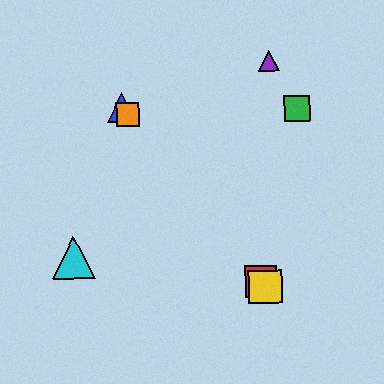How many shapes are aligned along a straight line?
4 shapes (the red square, the blue triangle, the yellow square, the orange square) are aligned along a straight line.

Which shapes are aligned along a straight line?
The red square, the blue triangle, the yellow square, the orange square are aligned along a straight line.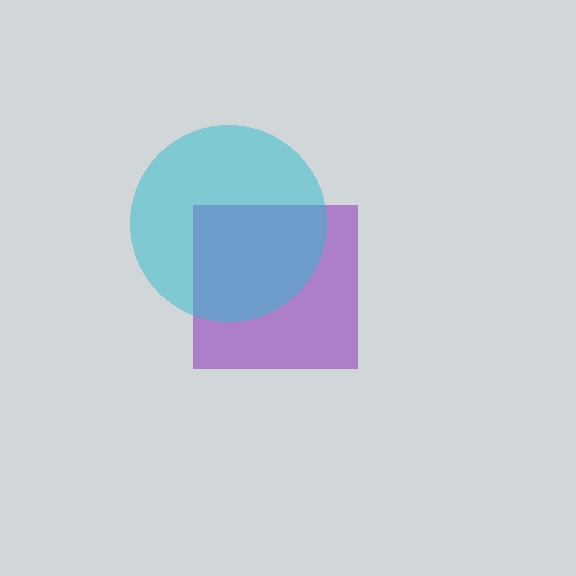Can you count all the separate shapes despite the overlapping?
Yes, there are 2 separate shapes.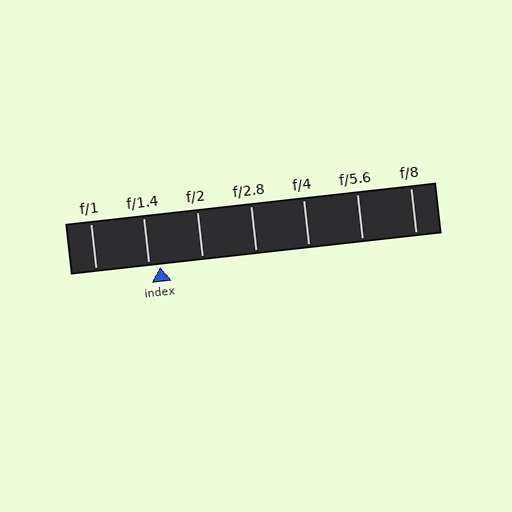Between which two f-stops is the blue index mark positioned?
The index mark is between f/1.4 and f/2.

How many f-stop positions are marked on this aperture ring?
There are 7 f-stop positions marked.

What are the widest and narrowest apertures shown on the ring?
The widest aperture shown is f/1 and the narrowest is f/8.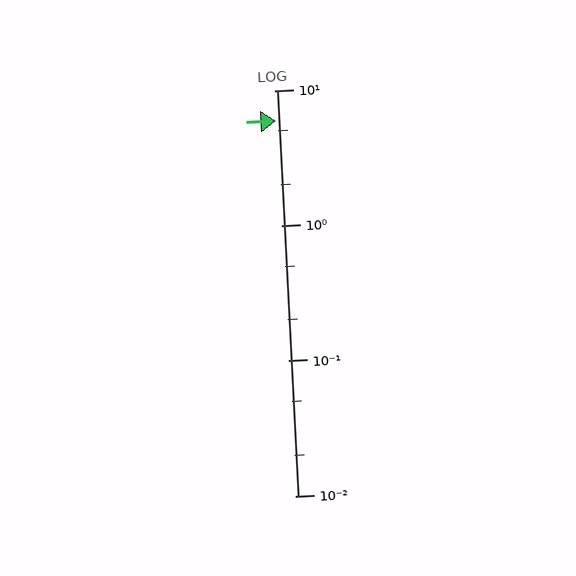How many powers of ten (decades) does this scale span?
The scale spans 3 decades, from 0.01 to 10.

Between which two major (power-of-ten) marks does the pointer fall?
The pointer is between 1 and 10.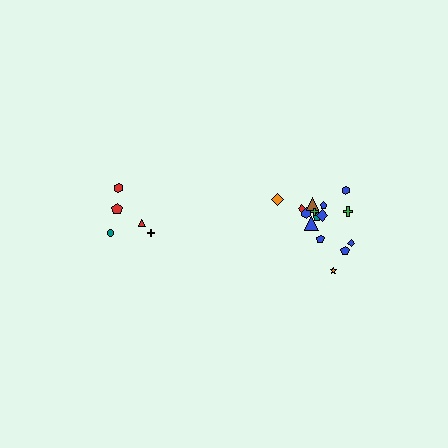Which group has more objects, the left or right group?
The right group.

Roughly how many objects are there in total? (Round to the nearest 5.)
Roughly 20 objects in total.